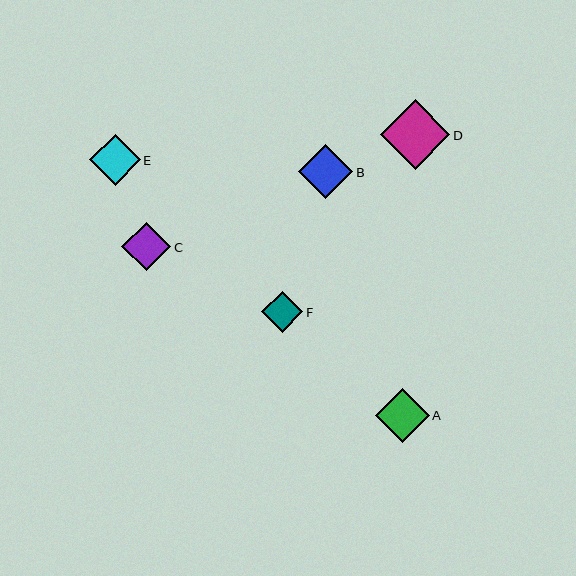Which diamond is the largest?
Diamond D is the largest with a size of approximately 69 pixels.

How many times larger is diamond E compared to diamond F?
Diamond E is approximately 1.2 times the size of diamond F.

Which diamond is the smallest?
Diamond F is the smallest with a size of approximately 41 pixels.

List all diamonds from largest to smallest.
From largest to smallest: D, B, A, E, C, F.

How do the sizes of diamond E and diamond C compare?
Diamond E and diamond C are approximately the same size.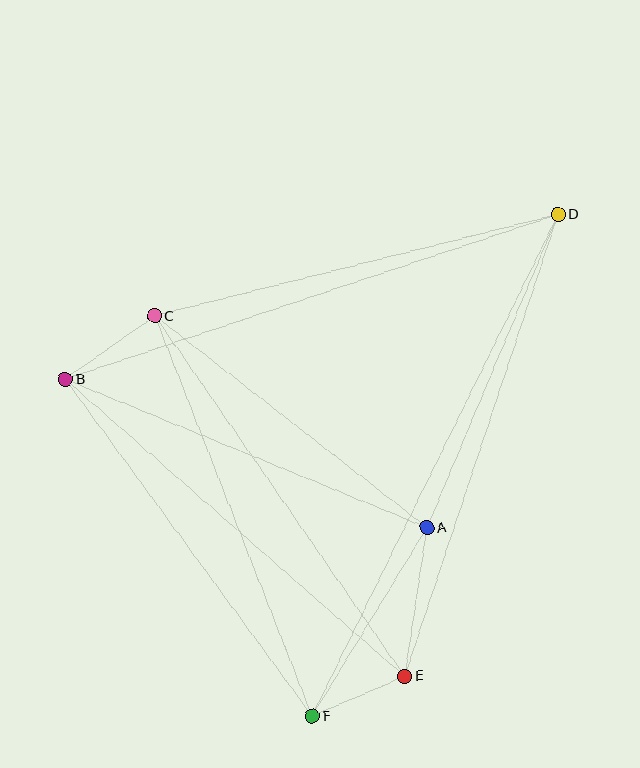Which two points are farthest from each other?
Points D and F are farthest from each other.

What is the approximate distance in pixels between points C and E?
The distance between C and E is approximately 438 pixels.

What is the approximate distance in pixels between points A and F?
The distance between A and F is approximately 220 pixels.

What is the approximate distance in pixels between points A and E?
The distance between A and E is approximately 150 pixels.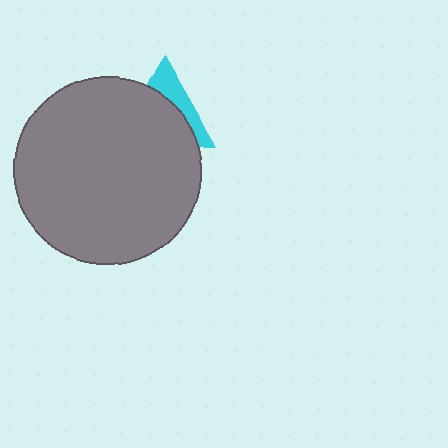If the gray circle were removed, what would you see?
You would see the complete cyan triangle.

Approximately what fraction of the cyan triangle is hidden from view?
Roughly 66% of the cyan triangle is hidden behind the gray circle.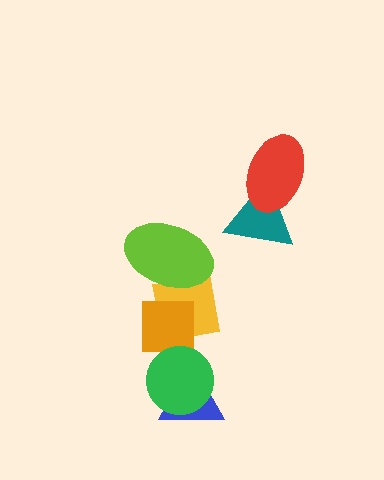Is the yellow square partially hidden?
Yes, it is partially covered by another shape.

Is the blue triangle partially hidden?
Yes, it is partially covered by another shape.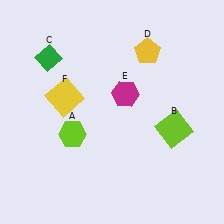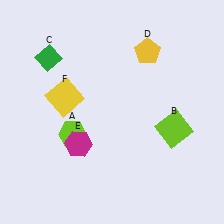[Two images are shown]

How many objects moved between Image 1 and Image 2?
1 object moved between the two images.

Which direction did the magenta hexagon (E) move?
The magenta hexagon (E) moved down.